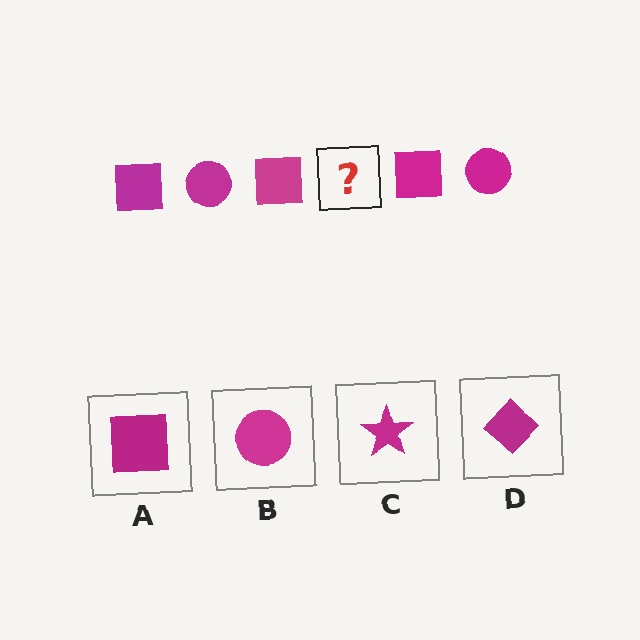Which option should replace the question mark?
Option B.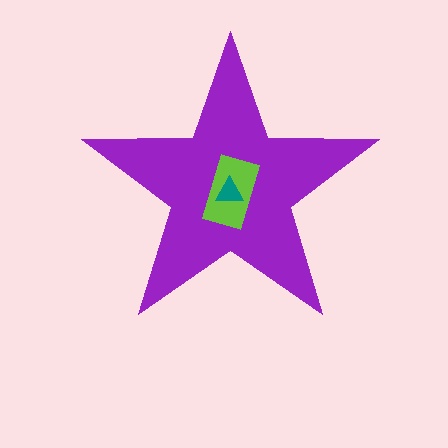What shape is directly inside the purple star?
The lime rectangle.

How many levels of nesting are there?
3.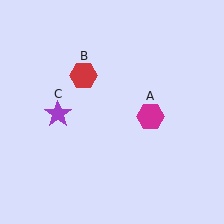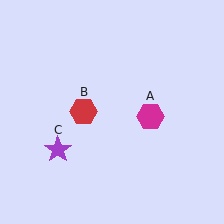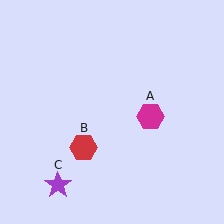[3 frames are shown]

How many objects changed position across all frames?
2 objects changed position: red hexagon (object B), purple star (object C).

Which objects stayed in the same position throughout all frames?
Magenta hexagon (object A) remained stationary.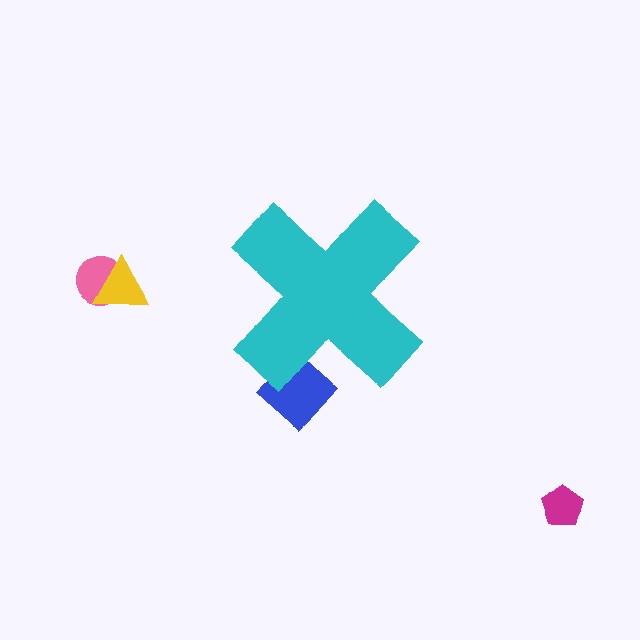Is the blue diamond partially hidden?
Yes, the blue diamond is partially hidden behind the cyan cross.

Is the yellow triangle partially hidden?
No, the yellow triangle is fully visible.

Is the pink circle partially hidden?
No, the pink circle is fully visible.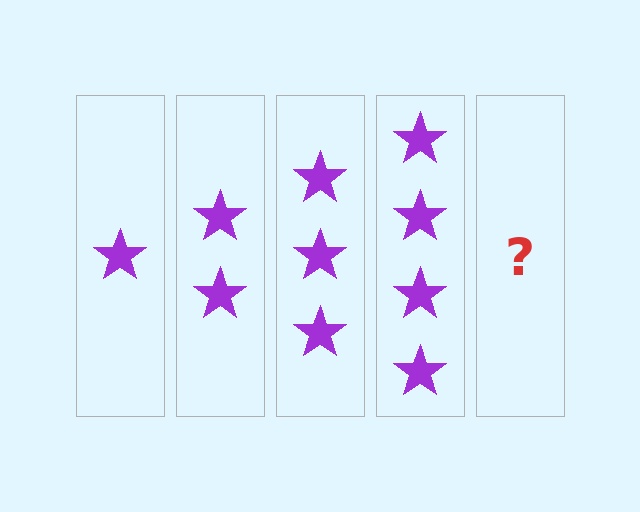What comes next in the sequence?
The next element should be 5 stars.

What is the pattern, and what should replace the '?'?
The pattern is that each step adds one more star. The '?' should be 5 stars.